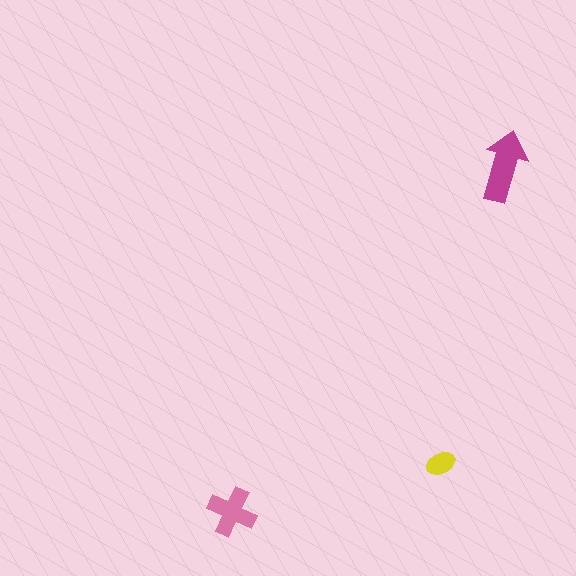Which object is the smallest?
The yellow ellipse.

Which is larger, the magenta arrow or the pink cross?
The magenta arrow.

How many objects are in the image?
There are 3 objects in the image.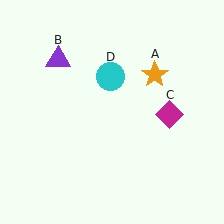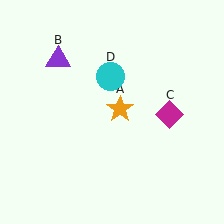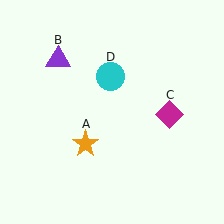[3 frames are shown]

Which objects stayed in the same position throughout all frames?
Purple triangle (object B) and magenta diamond (object C) and cyan circle (object D) remained stationary.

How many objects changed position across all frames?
1 object changed position: orange star (object A).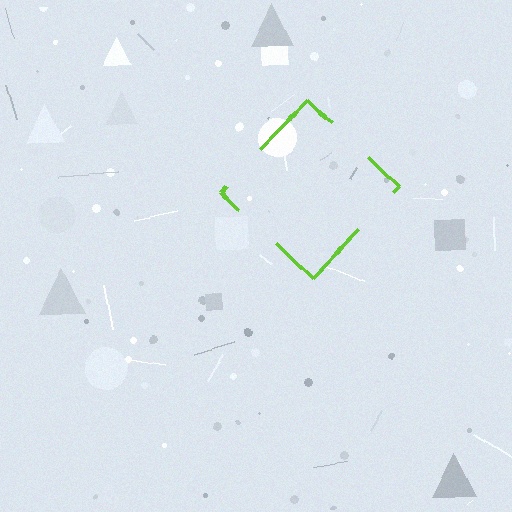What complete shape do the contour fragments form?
The contour fragments form a diamond.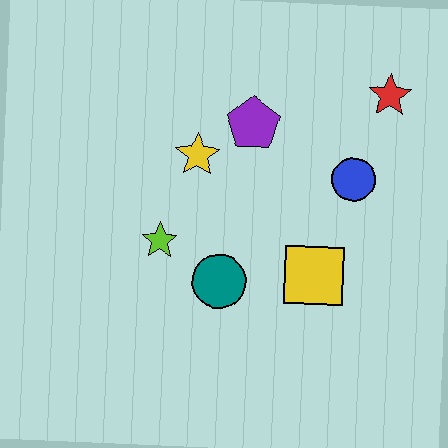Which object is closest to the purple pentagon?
The yellow star is closest to the purple pentagon.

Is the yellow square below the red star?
Yes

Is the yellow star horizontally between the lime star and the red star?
Yes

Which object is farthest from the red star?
The lime star is farthest from the red star.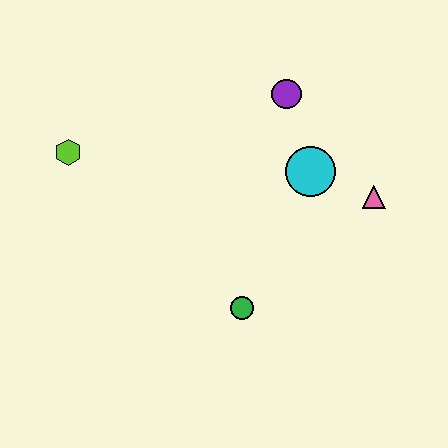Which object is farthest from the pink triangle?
The lime hexagon is farthest from the pink triangle.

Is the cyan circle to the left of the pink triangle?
Yes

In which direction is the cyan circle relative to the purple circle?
The cyan circle is below the purple circle.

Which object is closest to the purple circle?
The cyan circle is closest to the purple circle.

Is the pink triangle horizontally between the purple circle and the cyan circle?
No